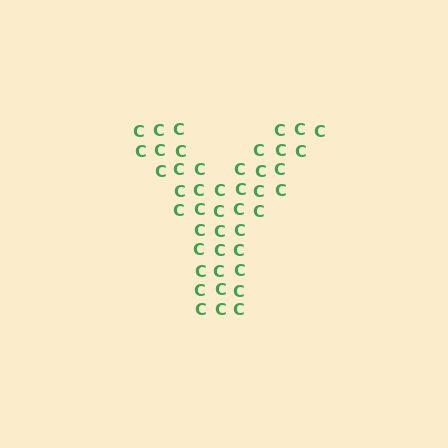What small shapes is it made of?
It is made of small letter C's.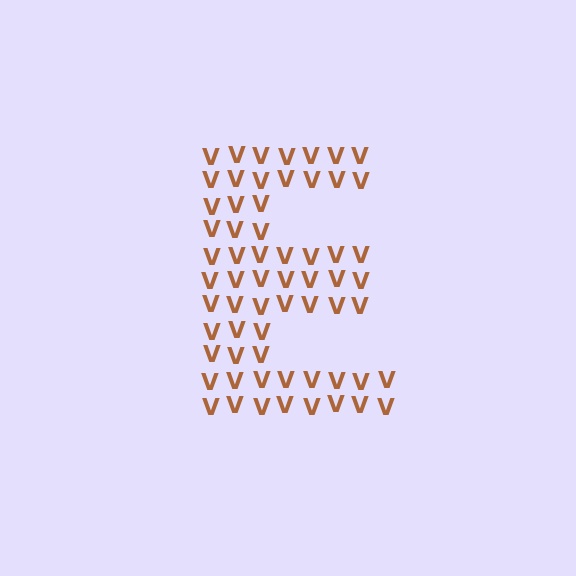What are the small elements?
The small elements are letter V's.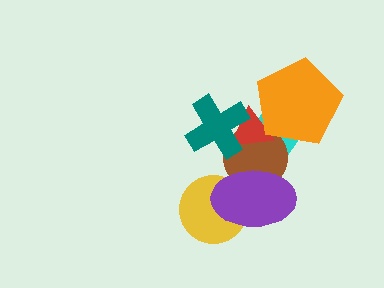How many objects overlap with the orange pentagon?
3 objects overlap with the orange pentagon.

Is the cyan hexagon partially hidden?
Yes, it is partially covered by another shape.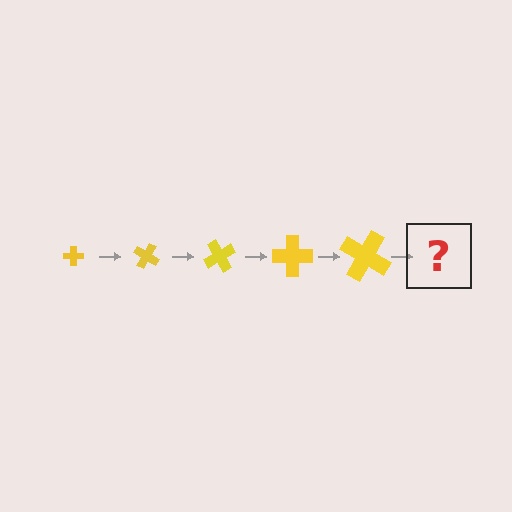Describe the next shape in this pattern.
It should be a cross, larger than the previous one and rotated 150 degrees from the start.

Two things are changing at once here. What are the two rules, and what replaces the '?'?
The two rules are that the cross grows larger each step and it rotates 30 degrees each step. The '?' should be a cross, larger than the previous one and rotated 150 degrees from the start.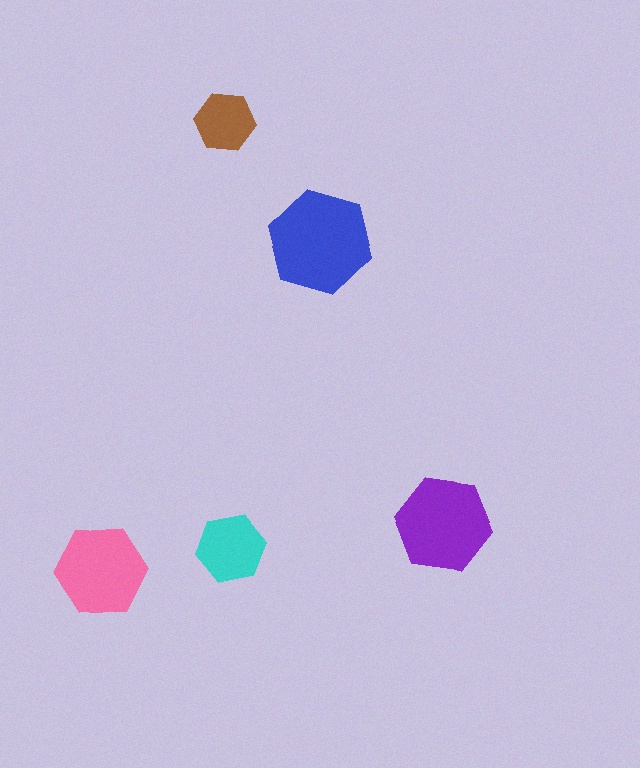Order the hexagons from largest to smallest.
the blue one, the purple one, the pink one, the cyan one, the brown one.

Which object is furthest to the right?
The purple hexagon is rightmost.